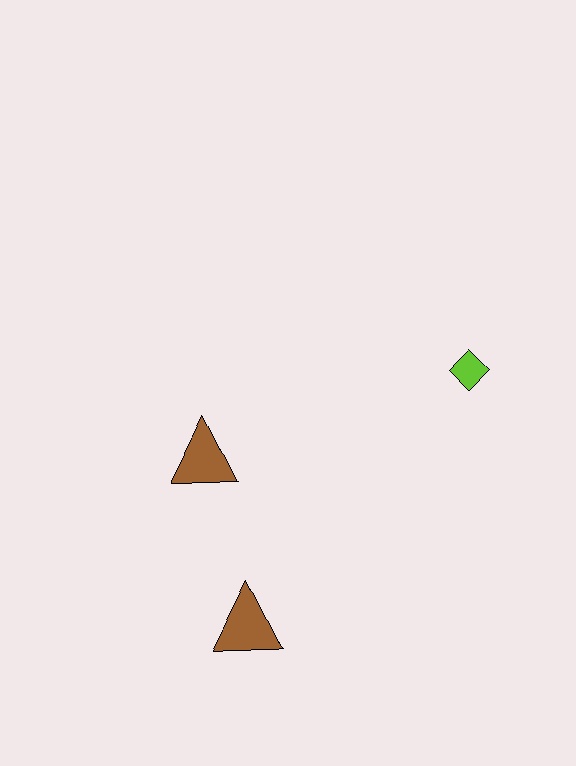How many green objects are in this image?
There are no green objects.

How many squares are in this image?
There are no squares.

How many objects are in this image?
There are 3 objects.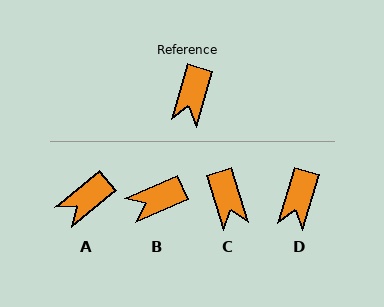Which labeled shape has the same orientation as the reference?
D.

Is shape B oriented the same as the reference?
No, it is off by about 50 degrees.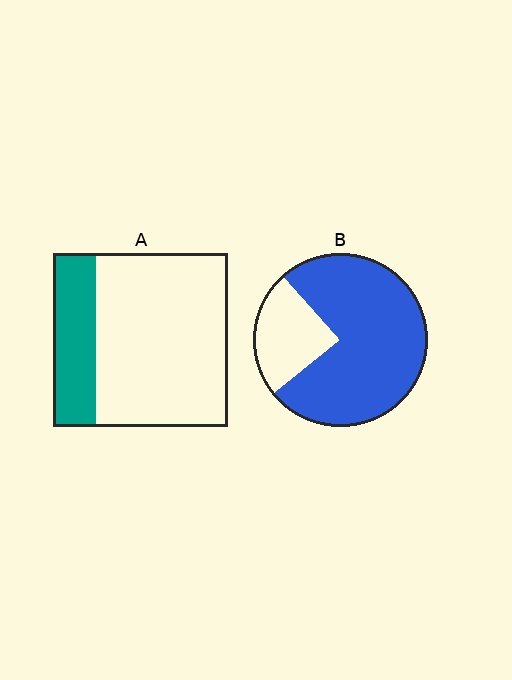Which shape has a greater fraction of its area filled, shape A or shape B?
Shape B.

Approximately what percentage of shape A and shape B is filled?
A is approximately 25% and B is approximately 75%.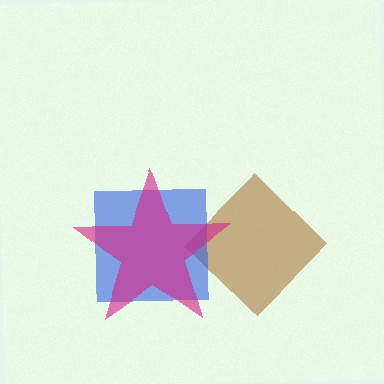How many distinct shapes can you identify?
There are 3 distinct shapes: a brown diamond, a blue square, a magenta star.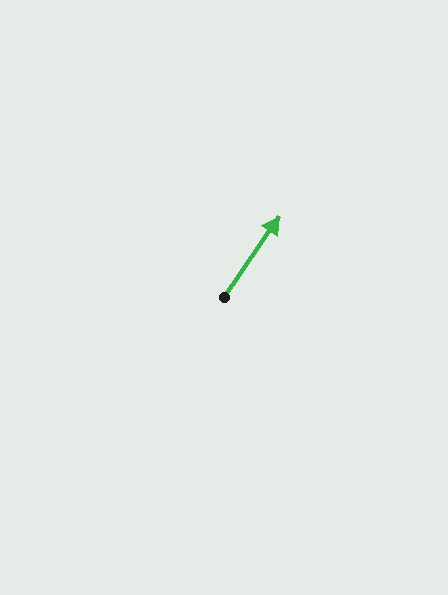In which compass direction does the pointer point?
Northeast.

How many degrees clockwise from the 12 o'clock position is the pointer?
Approximately 34 degrees.